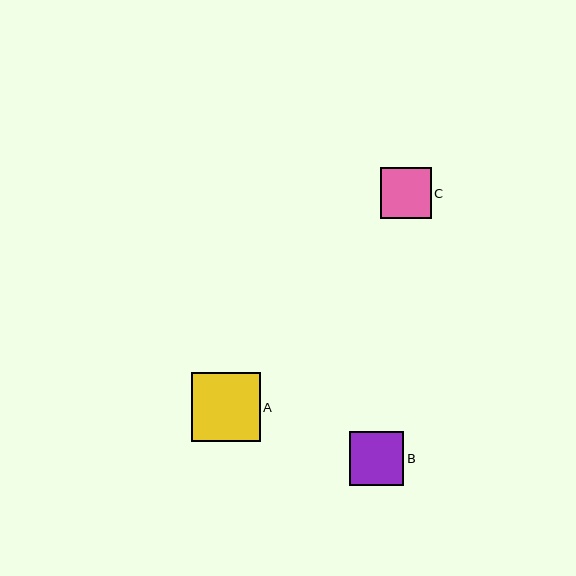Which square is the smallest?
Square C is the smallest with a size of approximately 51 pixels.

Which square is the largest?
Square A is the largest with a size of approximately 69 pixels.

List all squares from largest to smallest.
From largest to smallest: A, B, C.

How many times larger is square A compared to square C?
Square A is approximately 1.4 times the size of square C.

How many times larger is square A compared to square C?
Square A is approximately 1.4 times the size of square C.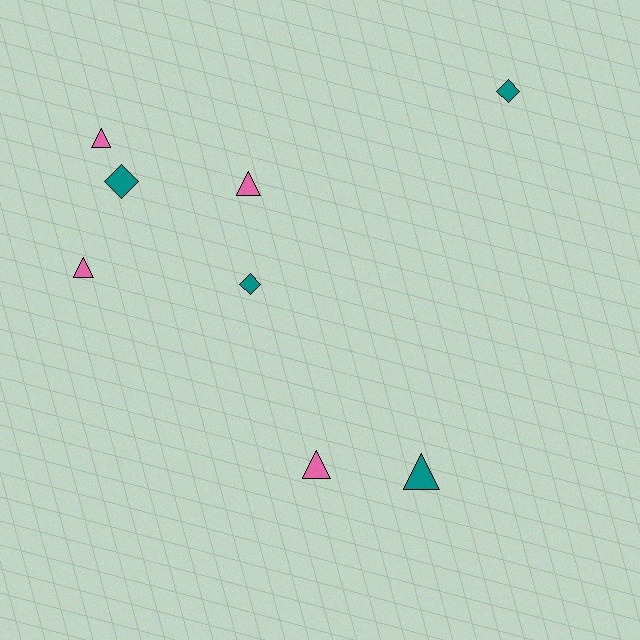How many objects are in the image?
There are 8 objects.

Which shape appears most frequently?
Triangle, with 5 objects.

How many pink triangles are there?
There are 4 pink triangles.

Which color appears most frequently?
Pink, with 4 objects.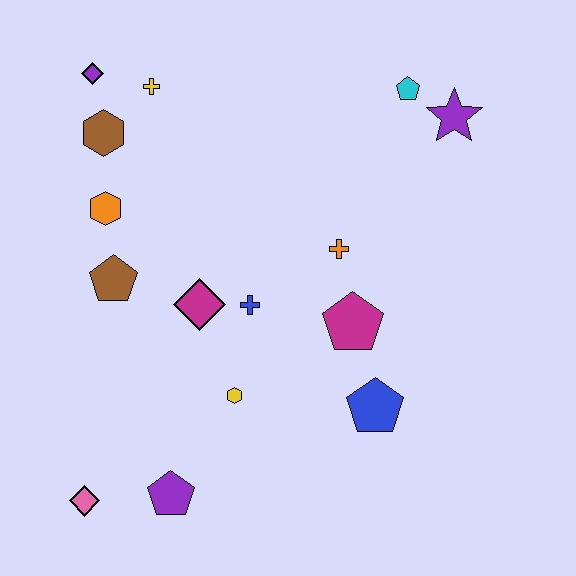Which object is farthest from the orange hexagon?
The purple star is farthest from the orange hexagon.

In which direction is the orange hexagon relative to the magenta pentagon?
The orange hexagon is to the left of the magenta pentagon.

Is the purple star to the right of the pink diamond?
Yes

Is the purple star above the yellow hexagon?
Yes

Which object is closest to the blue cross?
The magenta diamond is closest to the blue cross.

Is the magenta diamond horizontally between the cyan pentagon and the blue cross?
No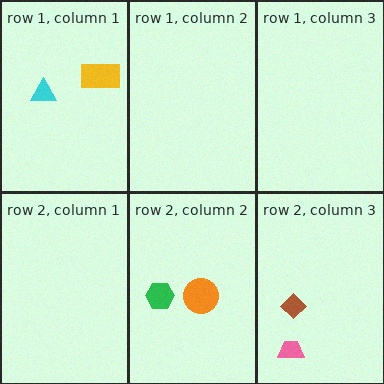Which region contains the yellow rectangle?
The row 1, column 1 region.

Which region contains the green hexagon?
The row 2, column 2 region.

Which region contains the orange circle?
The row 2, column 2 region.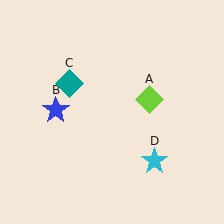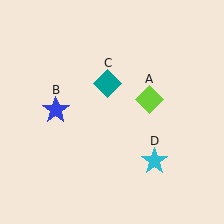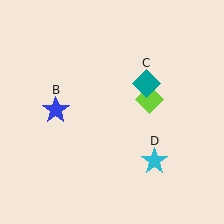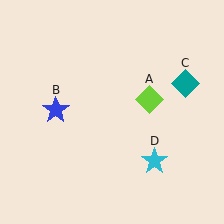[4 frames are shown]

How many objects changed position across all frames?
1 object changed position: teal diamond (object C).